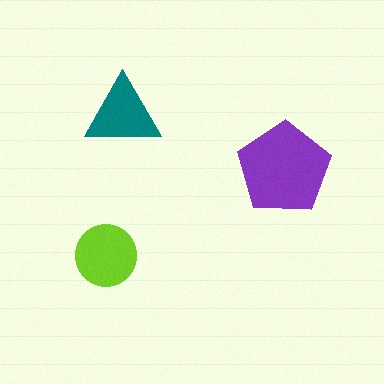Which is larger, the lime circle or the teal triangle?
The lime circle.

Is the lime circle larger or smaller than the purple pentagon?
Smaller.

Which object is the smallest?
The teal triangle.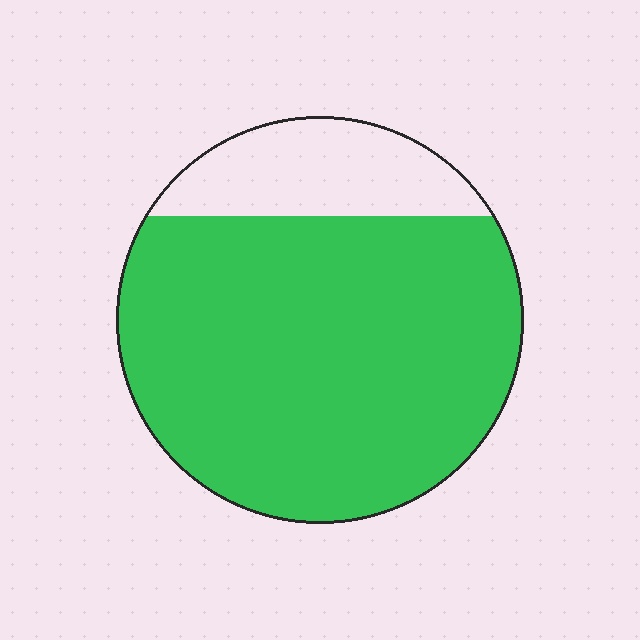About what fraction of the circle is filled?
About four fifths (4/5).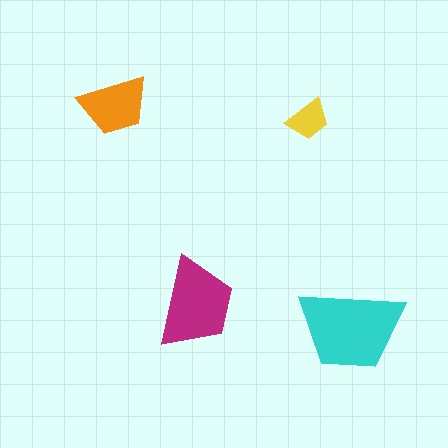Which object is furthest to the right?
The cyan trapezoid is rightmost.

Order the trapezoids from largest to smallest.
the cyan one, the magenta one, the orange one, the yellow one.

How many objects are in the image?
There are 4 objects in the image.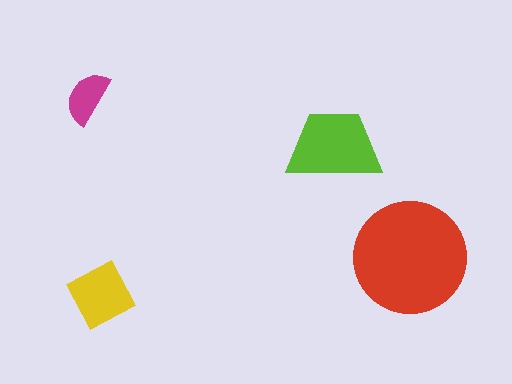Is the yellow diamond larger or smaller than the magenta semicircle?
Larger.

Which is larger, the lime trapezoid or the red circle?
The red circle.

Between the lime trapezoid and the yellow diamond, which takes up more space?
The lime trapezoid.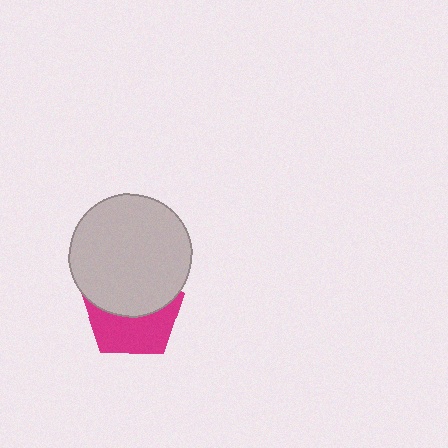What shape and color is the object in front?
The object in front is a light gray circle.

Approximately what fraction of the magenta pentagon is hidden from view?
Roughly 52% of the magenta pentagon is hidden behind the light gray circle.